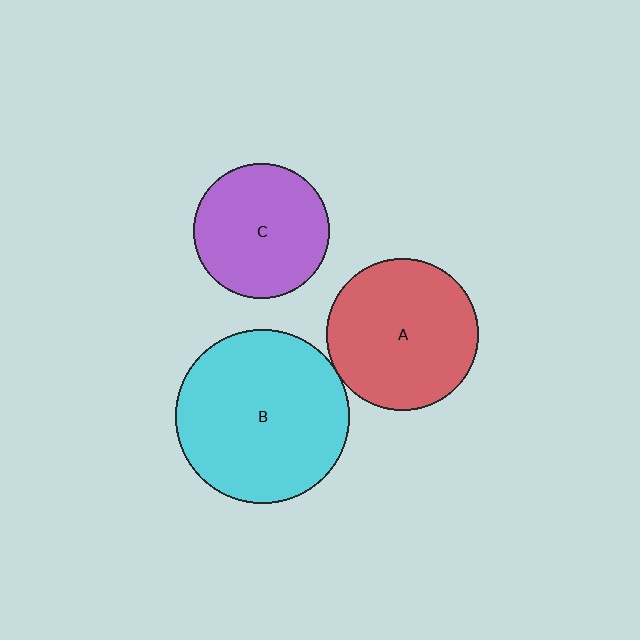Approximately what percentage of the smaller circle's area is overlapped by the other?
Approximately 5%.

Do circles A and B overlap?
Yes.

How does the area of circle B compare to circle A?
Approximately 1.3 times.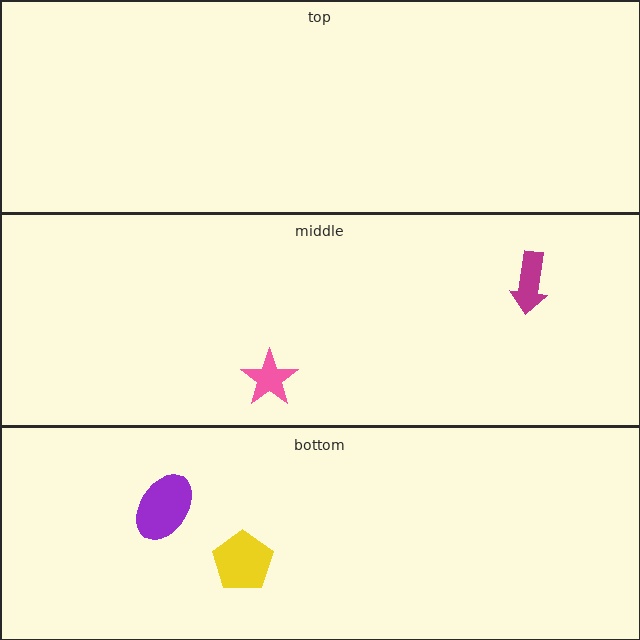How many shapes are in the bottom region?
2.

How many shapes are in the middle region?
2.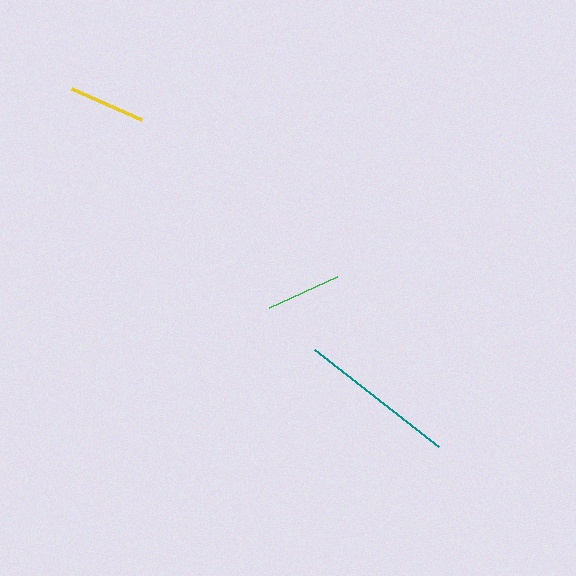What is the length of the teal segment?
The teal segment is approximately 157 pixels long.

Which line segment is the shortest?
The green line is the shortest at approximately 75 pixels.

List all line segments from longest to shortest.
From longest to shortest: teal, yellow, green.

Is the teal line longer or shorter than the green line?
The teal line is longer than the green line.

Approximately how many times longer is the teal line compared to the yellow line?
The teal line is approximately 2.1 times the length of the yellow line.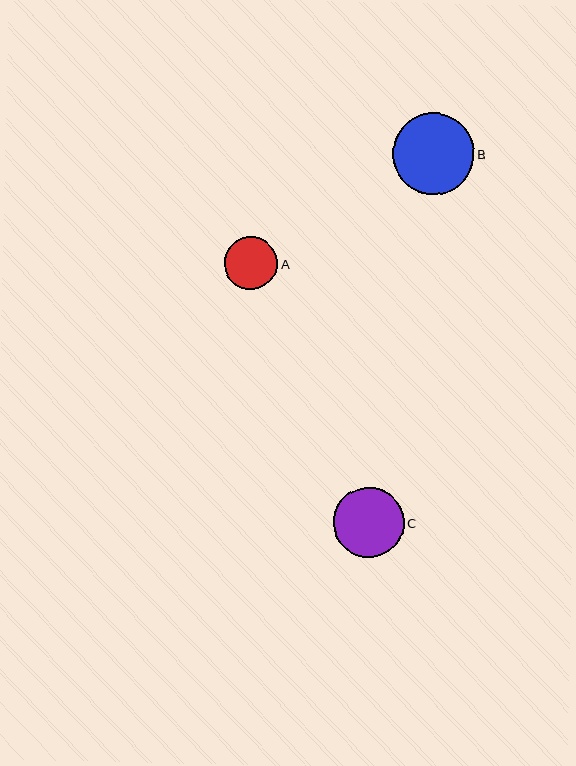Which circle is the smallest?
Circle A is the smallest with a size of approximately 54 pixels.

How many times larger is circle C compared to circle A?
Circle C is approximately 1.3 times the size of circle A.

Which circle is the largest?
Circle B is the largest with a size of approximately 82 pixels.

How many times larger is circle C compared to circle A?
Circle C is approximately 1.3 times the size of circle A.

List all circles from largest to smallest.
From largest to smallest: B, C, A.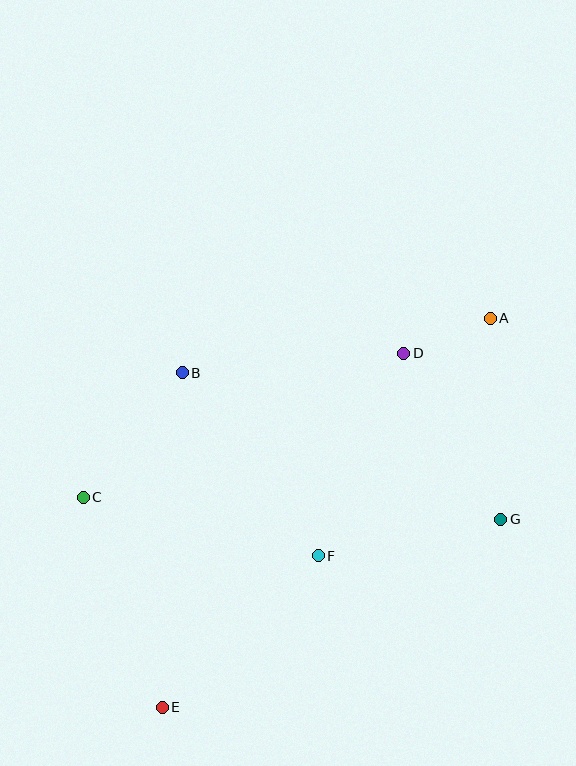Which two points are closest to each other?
Points A and D are closest to each other.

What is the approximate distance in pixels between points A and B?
The distance between A and B is approximately 313 pixels.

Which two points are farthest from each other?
Points A and E are farthest from each other.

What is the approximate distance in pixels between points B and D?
The distance between B and D is approximately 222 pixels.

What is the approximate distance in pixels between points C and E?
The distance between C and E is approximately 224 pixels.